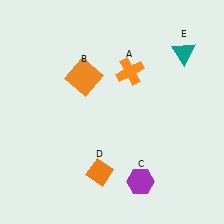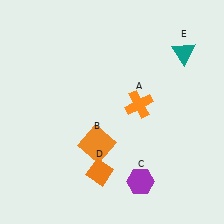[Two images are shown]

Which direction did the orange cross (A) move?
The orange cross (A) moved down.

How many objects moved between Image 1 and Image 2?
2 objects moved between the two images.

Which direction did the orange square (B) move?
The orange square (B) moved down.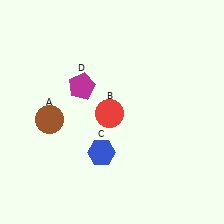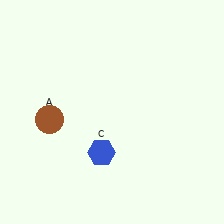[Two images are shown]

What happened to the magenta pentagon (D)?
The magenta pentagon (D) was removed in Image 2. It was in the top-left area of Image 1.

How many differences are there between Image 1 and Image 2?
There are 2 differences between the two images.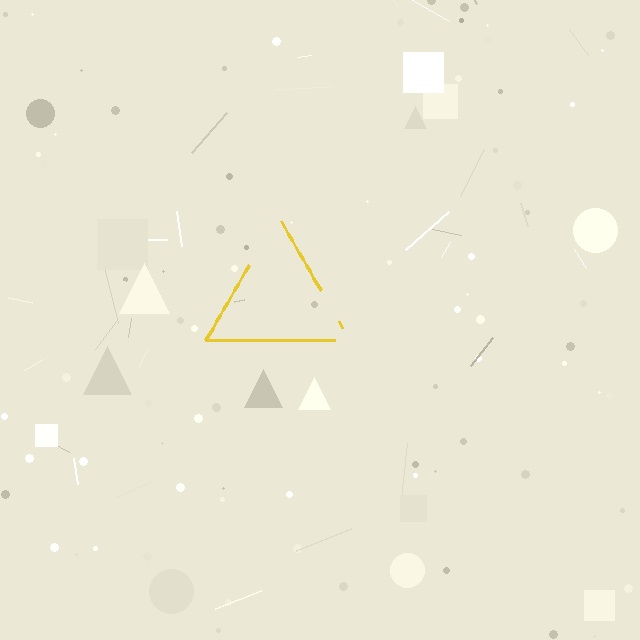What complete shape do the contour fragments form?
The contour fragments form a triangle.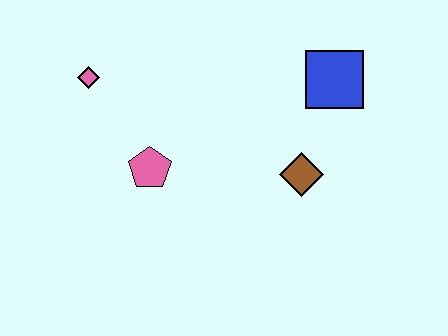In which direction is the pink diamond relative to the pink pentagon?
The pink diamond is above the pink pentagon.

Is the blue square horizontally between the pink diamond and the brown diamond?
No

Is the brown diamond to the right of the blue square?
No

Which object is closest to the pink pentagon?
The pink diamond is closest to the pink pentagon.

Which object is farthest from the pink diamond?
The blue square is farthest from the pink diamond.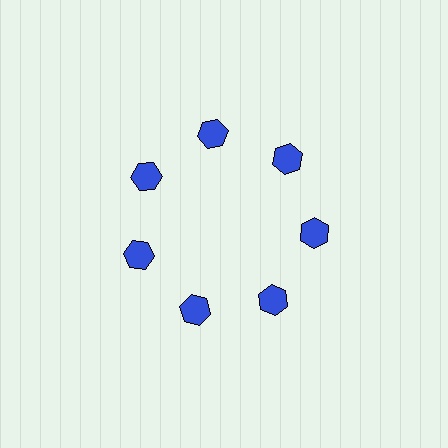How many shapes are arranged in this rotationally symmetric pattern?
There are 7 shapes, arranged in 7 groups of 1.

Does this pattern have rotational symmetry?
Yes, this pattern has 7-fold rotational symmetry. It looks the same after rotating 51 degrees around the center.